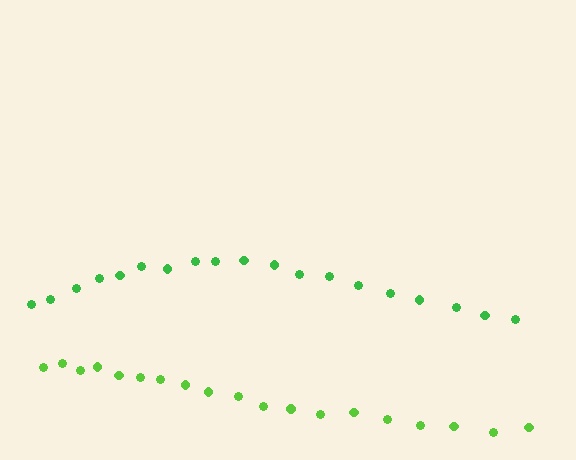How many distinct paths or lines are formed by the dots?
There are 2 distinct paths.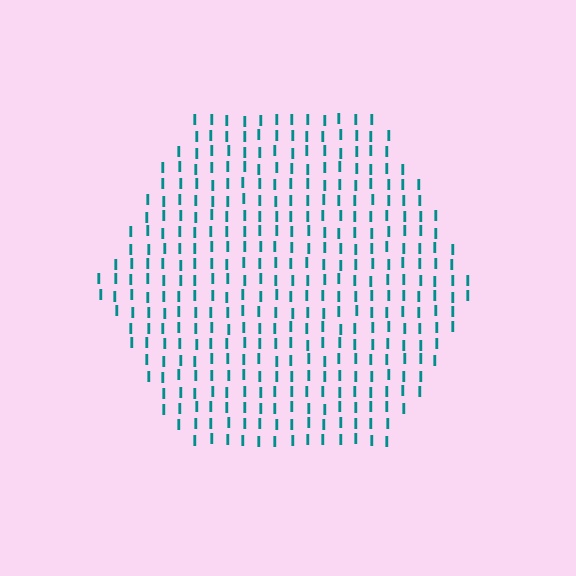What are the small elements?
The small elements are letter I's.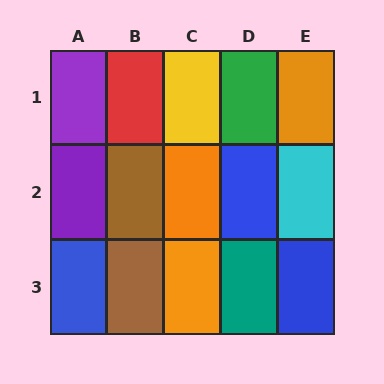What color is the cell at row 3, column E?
Blue.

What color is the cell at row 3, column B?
Brown.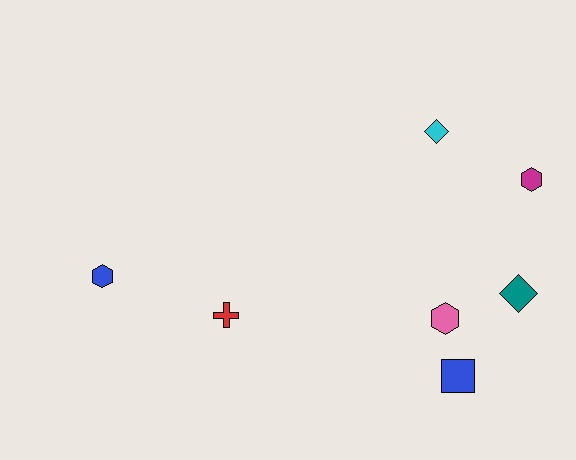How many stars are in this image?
There are no stars.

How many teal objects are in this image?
There is 1 teal object.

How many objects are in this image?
There are 7 objects.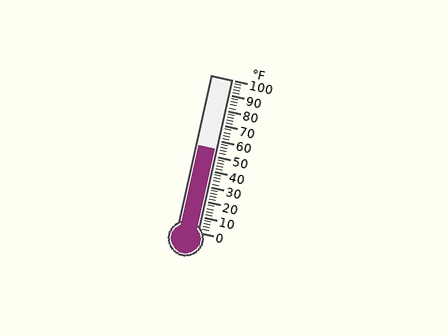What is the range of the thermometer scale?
The thermometer scale ranges from 0°F to 100°F.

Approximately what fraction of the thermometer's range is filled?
The thermometer is filled to approximately 55% of its range.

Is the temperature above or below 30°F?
The temperature is above 30°F.